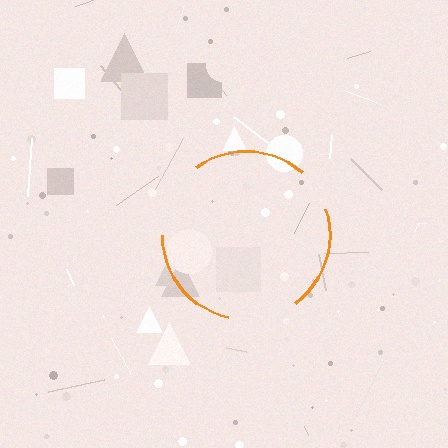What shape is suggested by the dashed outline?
The dashed outline suggests a circle.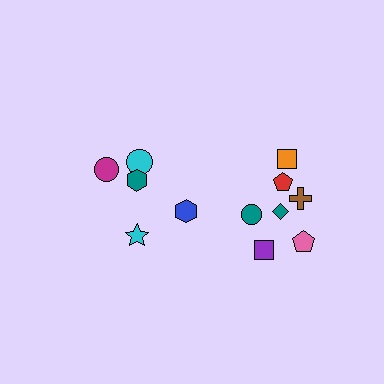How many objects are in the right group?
There are 7 objects.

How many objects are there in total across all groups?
There are 12 objects.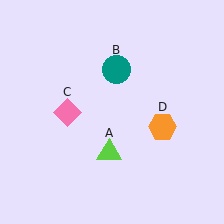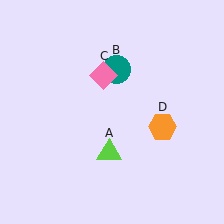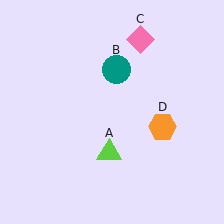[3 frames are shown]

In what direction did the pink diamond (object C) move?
The pink diamond (object C) moved up and to the right.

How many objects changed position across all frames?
1 object changed position: pink diamond (object C).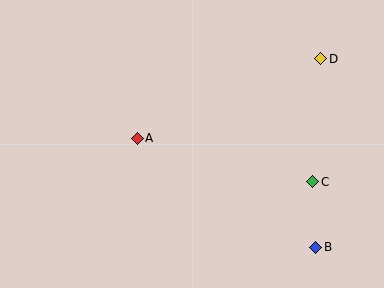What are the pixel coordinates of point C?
Point C is at (313, 182).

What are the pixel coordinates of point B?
Point B is at (316, 247).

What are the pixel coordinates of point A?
Point A is at (137, 138).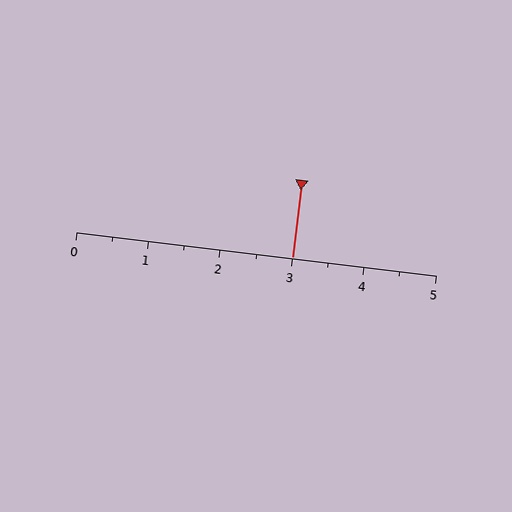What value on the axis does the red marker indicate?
The marker indicates approximately 3.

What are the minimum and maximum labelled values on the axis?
The axis runs from 0 to 5.